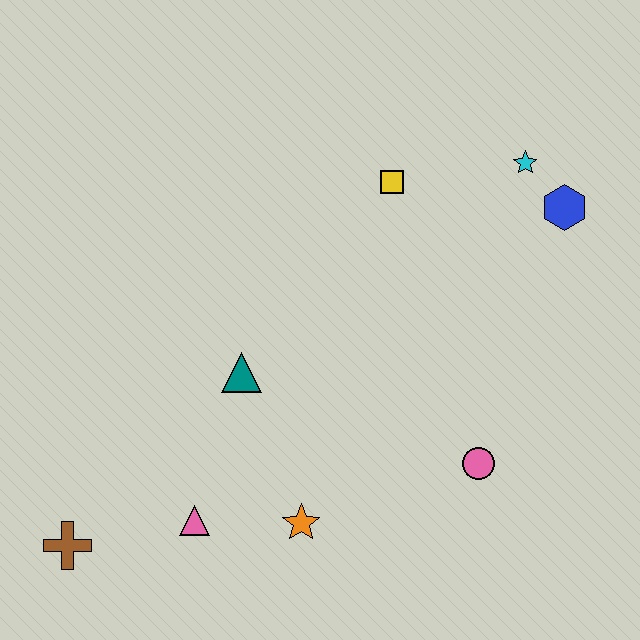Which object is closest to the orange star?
The pink triangle is closest to the orange star.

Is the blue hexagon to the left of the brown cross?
No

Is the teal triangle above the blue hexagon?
No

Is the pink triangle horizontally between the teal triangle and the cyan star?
No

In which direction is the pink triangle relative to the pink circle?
The pink triangle is to the left of the pink circle.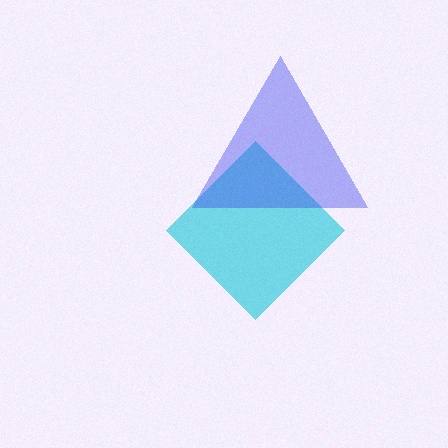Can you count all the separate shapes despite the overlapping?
Yes, there are 2 separate shapes.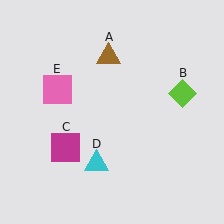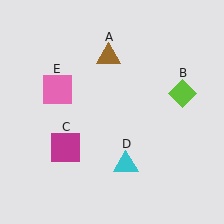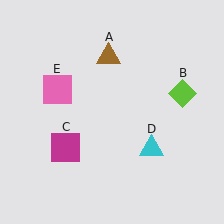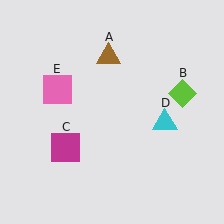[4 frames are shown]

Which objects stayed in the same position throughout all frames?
Brown triangle (object A) and lime diamond (object B) and magenta square (object C) and pink square (object E) remained stationary.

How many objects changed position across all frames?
1 object changed position: cyan triangle (object D).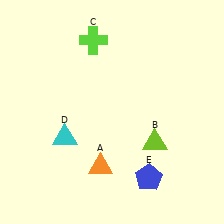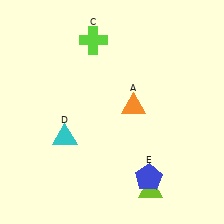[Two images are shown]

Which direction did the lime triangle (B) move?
The lime triangle (B) moved down.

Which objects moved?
The objects that moved are: the orange triangle (A), the lime triangle (B).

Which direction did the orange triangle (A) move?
The orange triangle (A) moved up.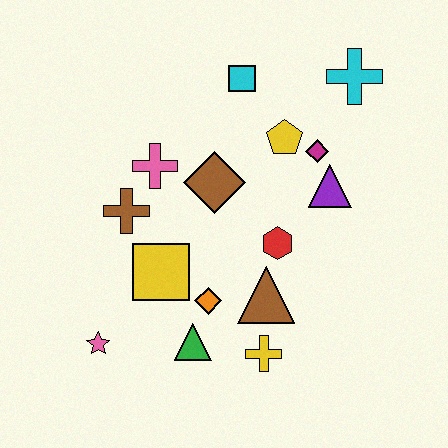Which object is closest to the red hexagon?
The brown triangle is closest to the red hexagon.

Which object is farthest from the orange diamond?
The cyan cross is farthest from the orange diamond.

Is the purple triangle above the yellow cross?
Yes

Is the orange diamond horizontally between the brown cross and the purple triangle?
Yes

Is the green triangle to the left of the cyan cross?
Yes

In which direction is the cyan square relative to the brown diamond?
The cyan square is above the brown diamond.